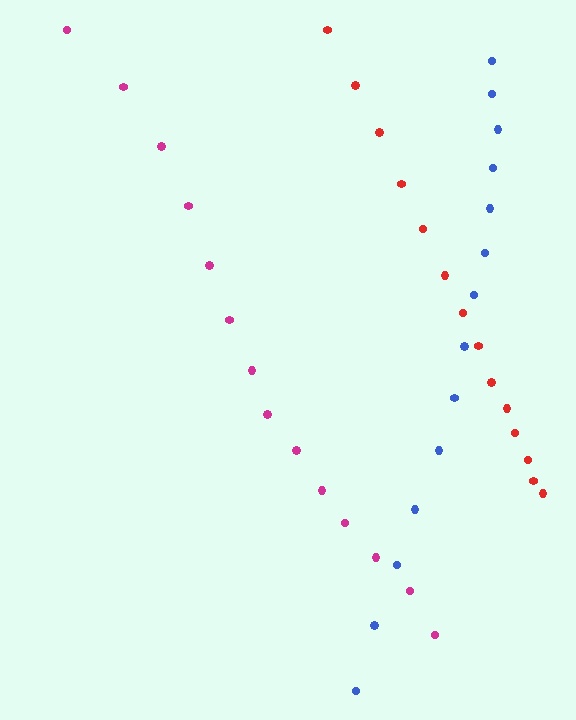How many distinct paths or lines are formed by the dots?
There are 3 distinct paths.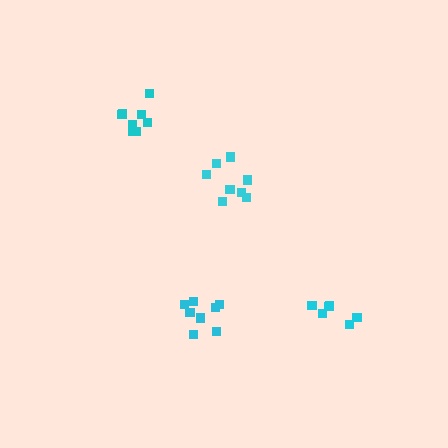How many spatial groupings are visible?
There are 4 spatial groupings.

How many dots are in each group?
Group 1: 8 dots, Group 2: 8 dots, Group 3: 8 dots, Group 4: 6 dots (30 total).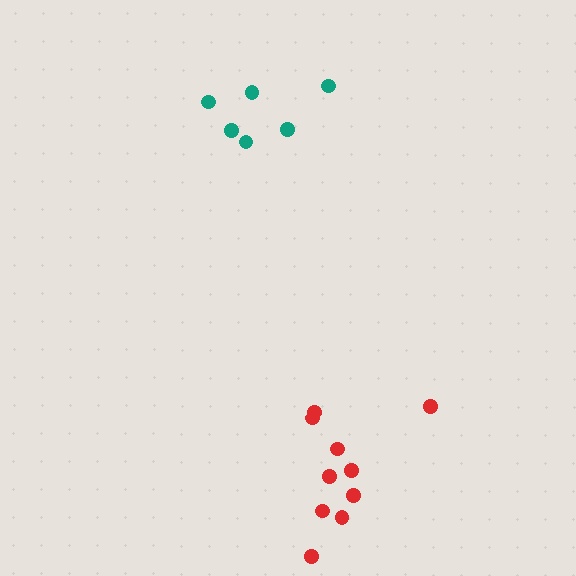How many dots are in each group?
Group 1: 10 dots, Group 2: 6 dots (16 total).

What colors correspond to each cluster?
The clusters are colored: red, teal.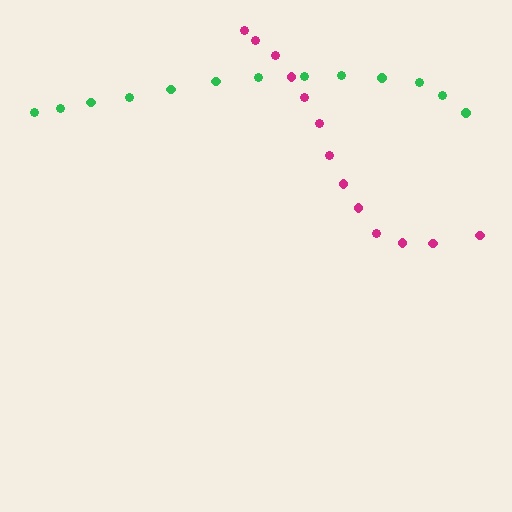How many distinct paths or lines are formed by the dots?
There are 2 distinct paths.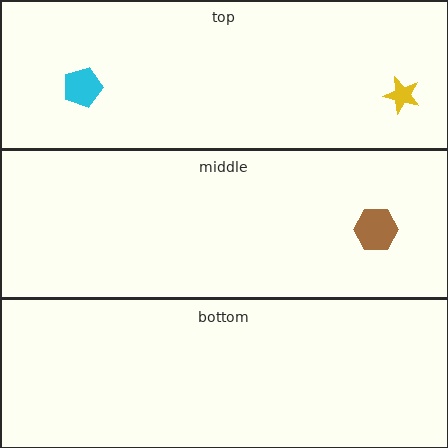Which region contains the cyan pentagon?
The top region.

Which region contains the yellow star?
The top region.